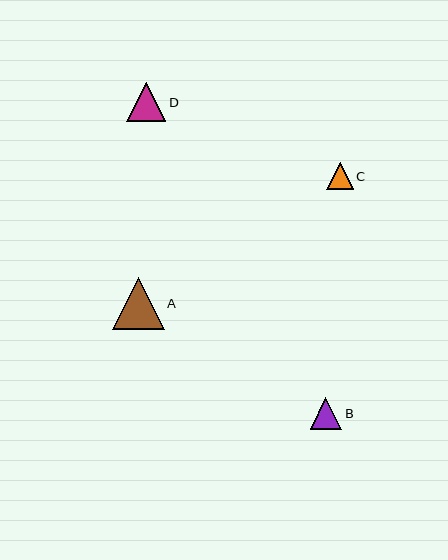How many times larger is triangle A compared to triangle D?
Triangle A is approximately 1.3 times the size of triangle D.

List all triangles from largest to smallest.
From largest to smallest: A, D, B, C.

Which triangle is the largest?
Triangle A is the largest with a size of approximately 52 pixels.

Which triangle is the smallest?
Triangle C is the smallest with a size of approximately 26 pixels.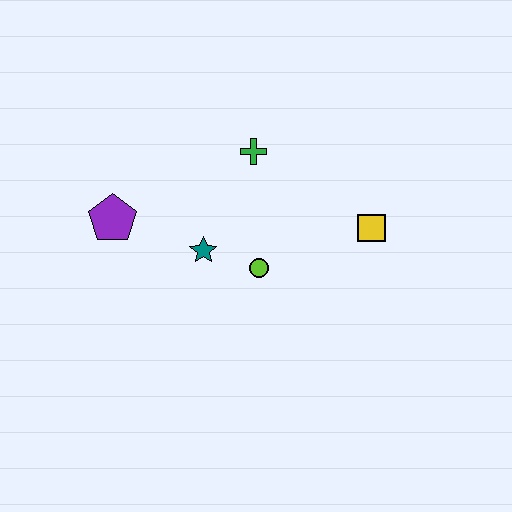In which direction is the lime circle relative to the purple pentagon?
The lime circle is to the right of the purple pentagon.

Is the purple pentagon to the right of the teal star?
No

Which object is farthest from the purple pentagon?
The yellow square is farthest from the purple pentagon.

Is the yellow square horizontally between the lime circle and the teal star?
No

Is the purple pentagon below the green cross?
Yes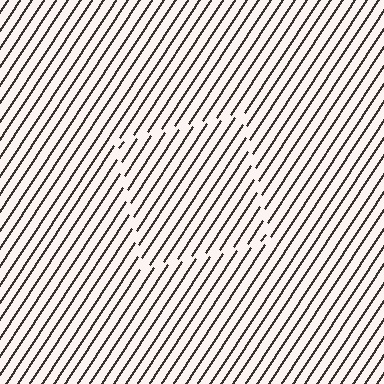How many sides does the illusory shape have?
4 sides — the line-ends trace a square.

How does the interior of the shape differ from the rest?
The interior of the shape contains the same grating, shifted by half a period — the contour is defined by the phase discontinuity where line-ends from the inner and outer gratings abut.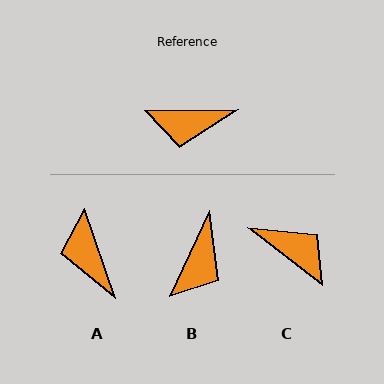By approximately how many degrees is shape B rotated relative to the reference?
Approximately 64 degrees counter-clockwise.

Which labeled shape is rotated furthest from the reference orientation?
C, about 142 degrees away.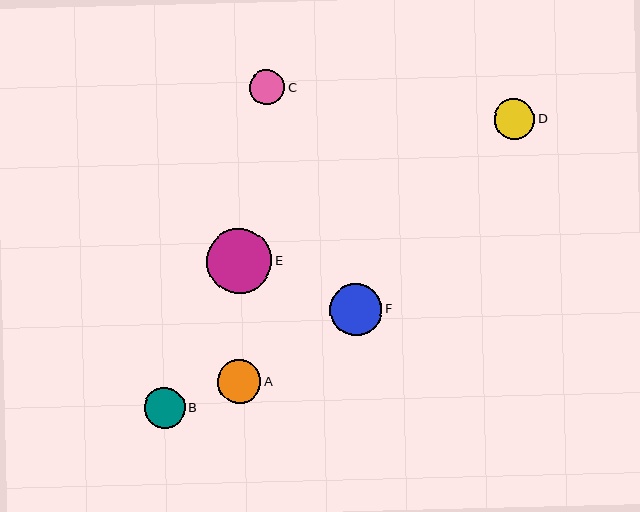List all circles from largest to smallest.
From largest to smallest: E, F, A, B, D, C.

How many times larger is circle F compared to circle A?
Circle F is approximately 1.2 times the size of circle A.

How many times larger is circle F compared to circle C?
Circle F is approximately 1.5 times the size of circle C.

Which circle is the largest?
Circle E is the largest with a size of approximately 65 pixels.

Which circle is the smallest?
Circle C is the smallest with a size of approximately 35 pixels.